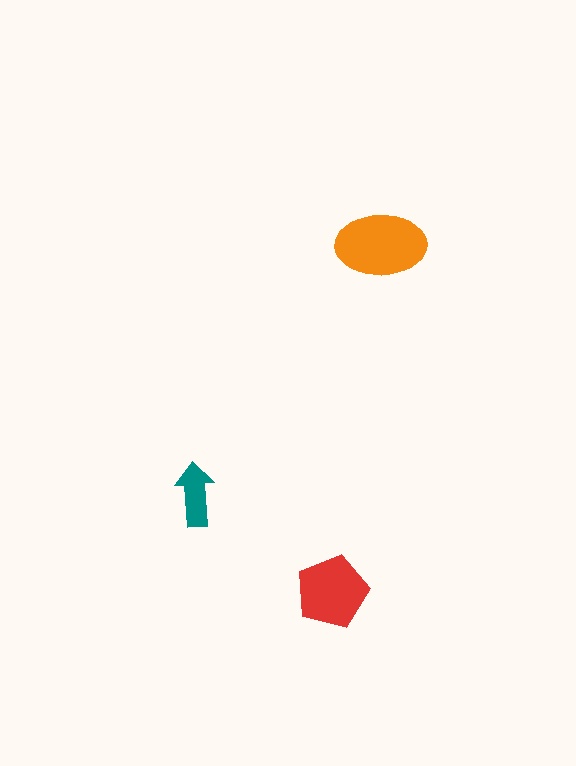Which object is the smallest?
The teal arrow.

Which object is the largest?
The orange ellipse.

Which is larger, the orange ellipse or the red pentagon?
The orange ellipse.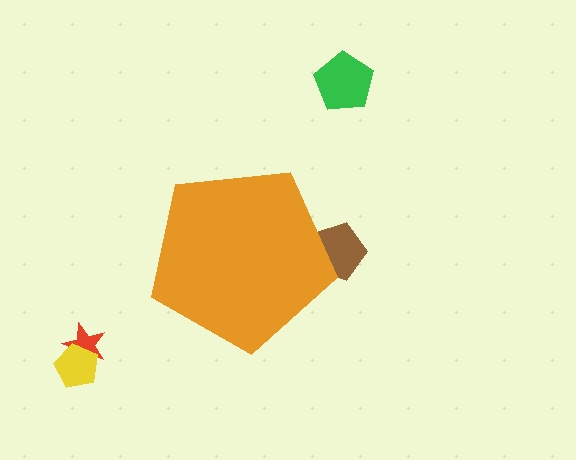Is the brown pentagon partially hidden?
Yes, the brown pentagon is partially hidden behind the orange pentagon.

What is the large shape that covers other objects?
An orange pentagon.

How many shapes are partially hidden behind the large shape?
1 shape is partially hidden.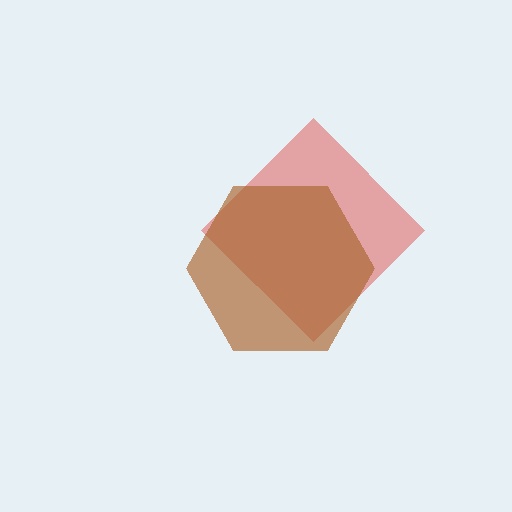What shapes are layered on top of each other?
The layered shapes are: a red diamond, a brown hexagon.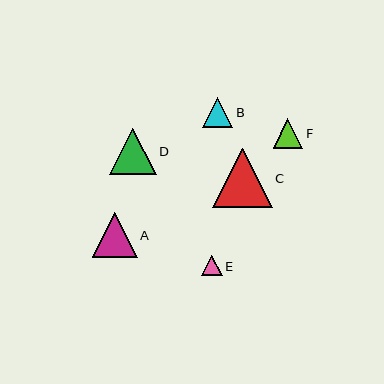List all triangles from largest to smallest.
From largest to smallest: C, D, A, B, F, E.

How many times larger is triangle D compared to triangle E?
Triangle D is approximately 2.3 times the size of triangle E.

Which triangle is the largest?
Triangle C is the largest with a size of approximately 60 pixels.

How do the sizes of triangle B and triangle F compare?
Triangle B and triangle F are approximately the same size.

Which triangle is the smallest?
Triangle E is the smallest with a size of approximately 20 pixels.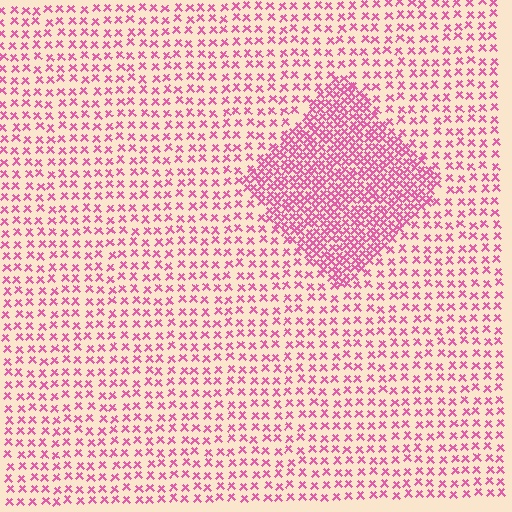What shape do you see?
I see a diamond.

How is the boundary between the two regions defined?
The boundary is defined by a change in element density (approximately 2.4x ratio). All elements are the same color, size, and shape.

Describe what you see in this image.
The image contains small pink elements arranged at two different densities. A diamond-shaped region is visible where the elements are more densely packed than the surrounding area.